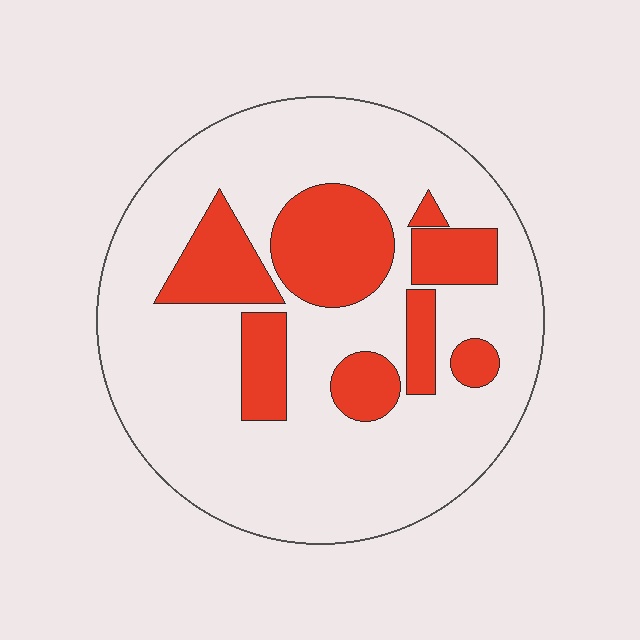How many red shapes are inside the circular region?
8.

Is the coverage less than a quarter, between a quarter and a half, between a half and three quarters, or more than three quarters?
Between a quarter and a half.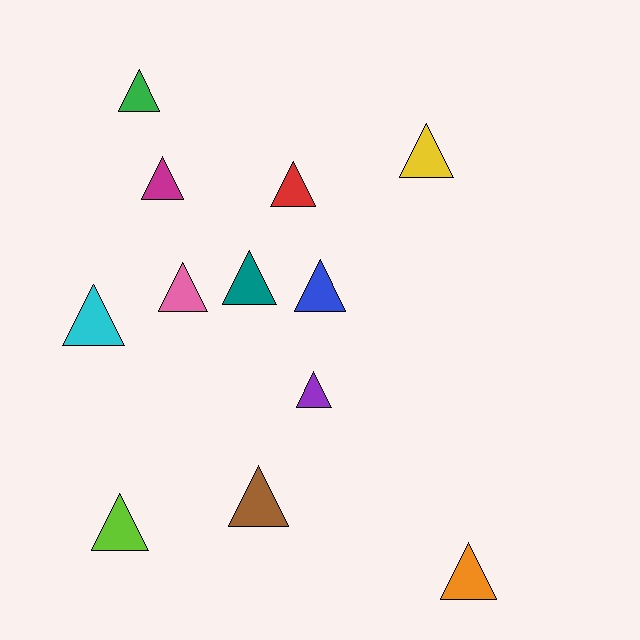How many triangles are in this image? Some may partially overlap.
There are 12 triangles.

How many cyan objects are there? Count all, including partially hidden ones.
There is 1 cyan object.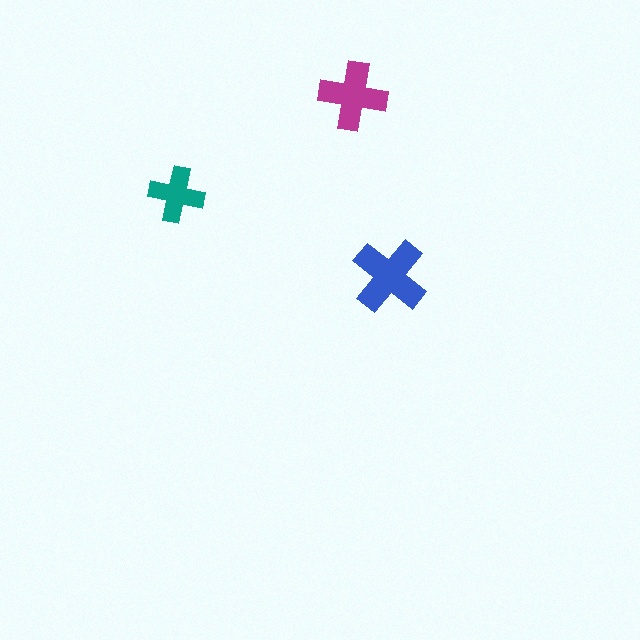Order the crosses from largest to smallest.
the blue one, the magenta one, the teal one.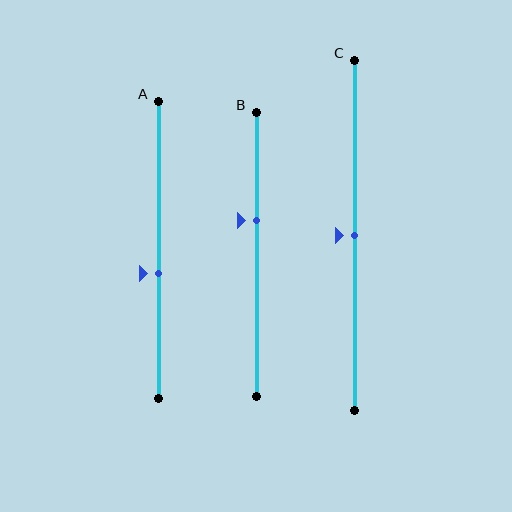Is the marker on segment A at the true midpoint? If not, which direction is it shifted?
No, the marker on segment A is shifted downward by about 8% of the segment length.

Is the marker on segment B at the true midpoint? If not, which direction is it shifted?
No, the marker on segment B is shifted upward by about 12% of the segment length.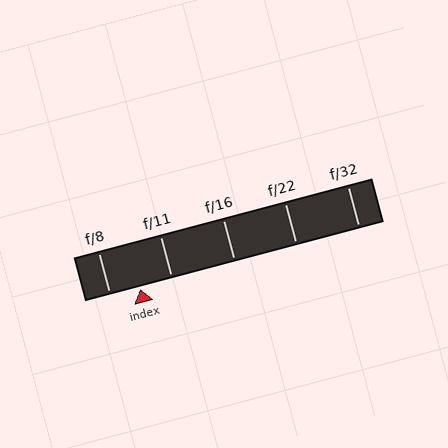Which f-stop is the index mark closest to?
The index mark is closest to f/8.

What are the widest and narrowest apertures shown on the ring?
The widest aperture shown is f/8 and the narrowest is f/32.